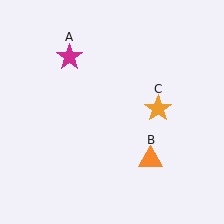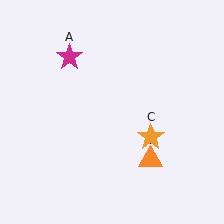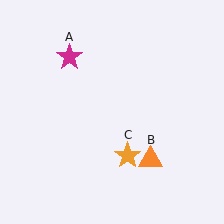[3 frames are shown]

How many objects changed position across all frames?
1 object changed position: orange star (object C).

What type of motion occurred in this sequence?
The orange star (object C) rotated clockwise around the center of the scene.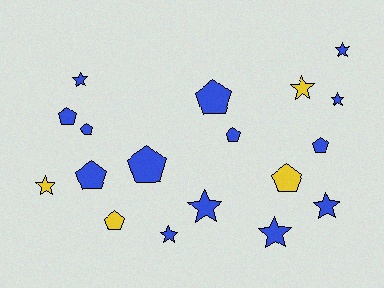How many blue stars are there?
There are 7 blue stars.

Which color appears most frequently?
Blue, with 14 objects.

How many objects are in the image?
There are 18 objects.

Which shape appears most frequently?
Pentagon, with 9 objects.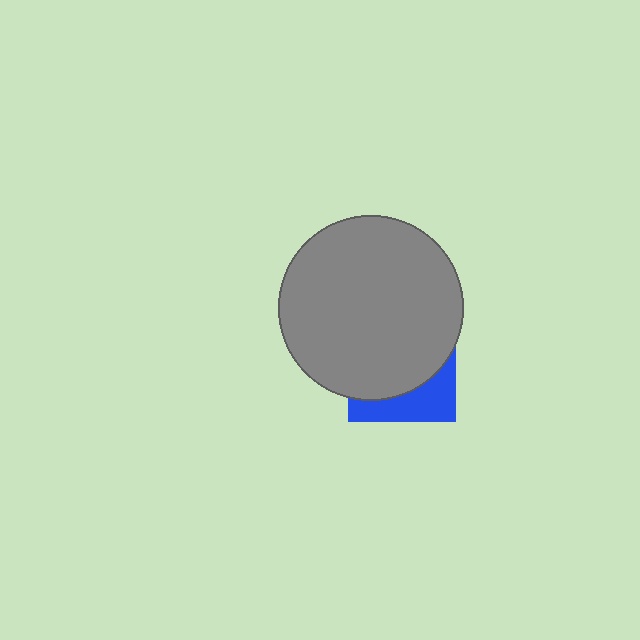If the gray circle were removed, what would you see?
You would see the complete blue square.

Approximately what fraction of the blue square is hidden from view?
Roughly 70% of the blue square is hidden behind the gray circle.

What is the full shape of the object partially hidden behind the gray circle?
The partially hidden object is a blue square.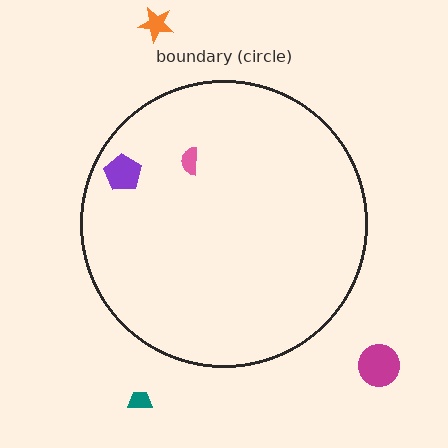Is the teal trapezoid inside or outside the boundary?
Outside.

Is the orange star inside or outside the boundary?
Outside.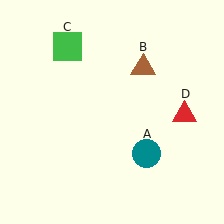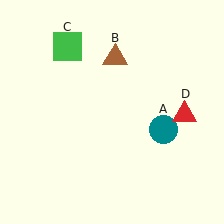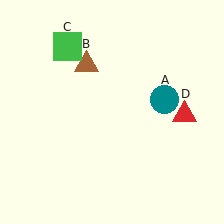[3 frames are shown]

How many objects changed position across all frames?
2 objects changed position: teal circle (object A), brown triangle (object B).